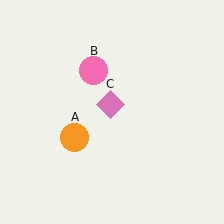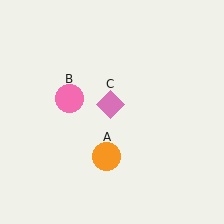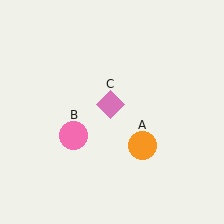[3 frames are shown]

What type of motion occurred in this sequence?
The orange circle (object A), pink circle (object B) rotated counterclockwise around the center of the scene.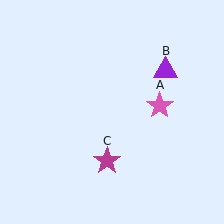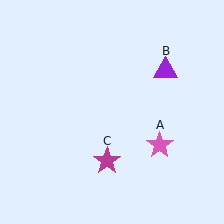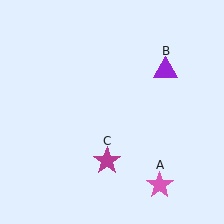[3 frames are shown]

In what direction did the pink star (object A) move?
The pink star (object A) moved down.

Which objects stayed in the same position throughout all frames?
Purple triangle (object B) and magenta star (object C) remained stationary.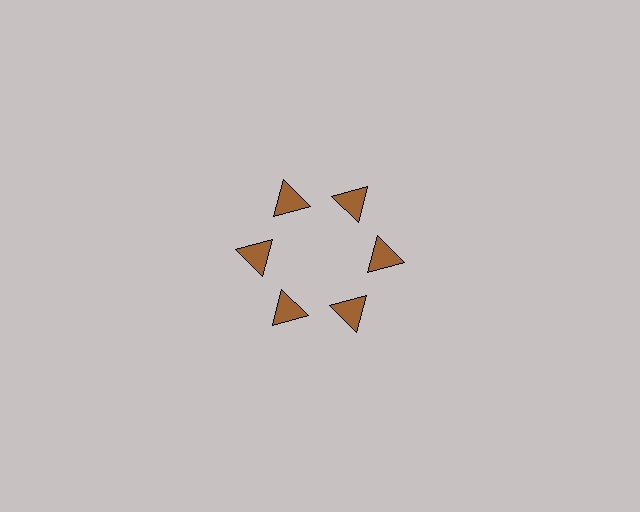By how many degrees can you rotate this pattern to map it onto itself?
The pattern maps onto itself every 60 degrees of rotation.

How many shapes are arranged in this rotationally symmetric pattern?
There are 6 shapes, arranged in 6 groups of 1.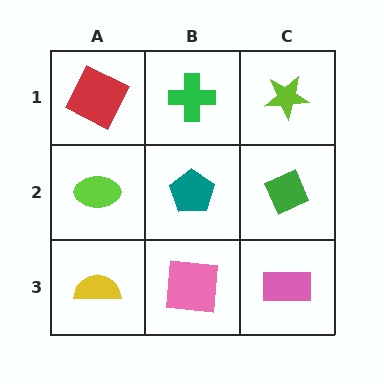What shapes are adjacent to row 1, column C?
A green diamond (row 2, column C), a green cross (row 1, column B).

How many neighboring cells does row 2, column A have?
3.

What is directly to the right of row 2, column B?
A green diamond.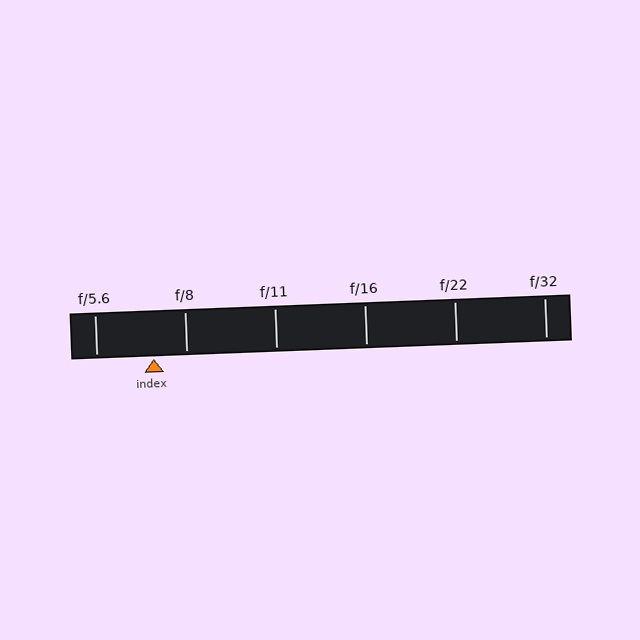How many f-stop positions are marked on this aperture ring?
There are 6 f-stop positions marked.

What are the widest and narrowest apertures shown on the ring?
The widest aperture shown is f/5.6 and the narrowest is f/32.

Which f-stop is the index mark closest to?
The index mark is closest to f/8.